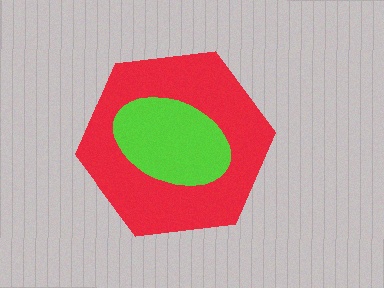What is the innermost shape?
The lime ellipse.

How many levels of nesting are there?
2.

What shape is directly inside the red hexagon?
The lime ellipse.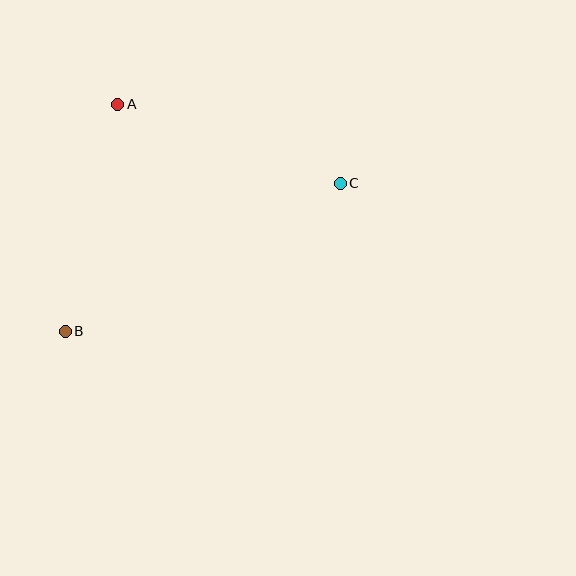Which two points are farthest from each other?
Points B and C are farthest from each other.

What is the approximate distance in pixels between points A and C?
The distance between A and C is approximately 236 pixels.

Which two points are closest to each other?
Points A and B are closest to each other.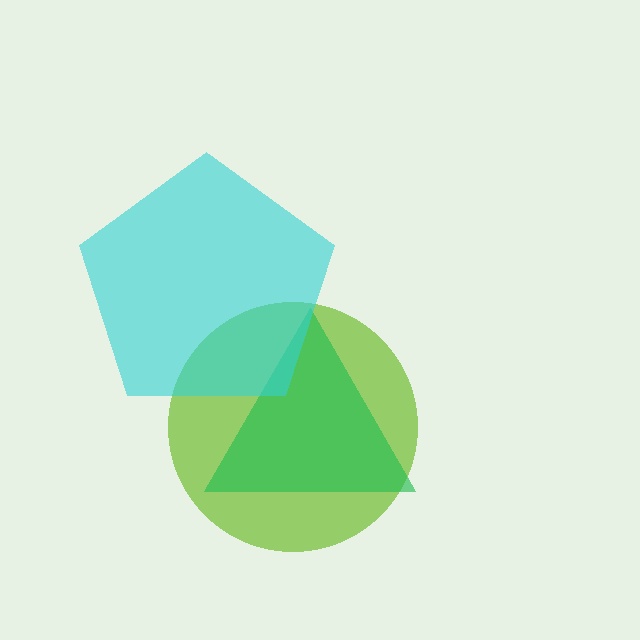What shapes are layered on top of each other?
The layered shapes are: a lime circle, a green triangle, a cyan pentagon.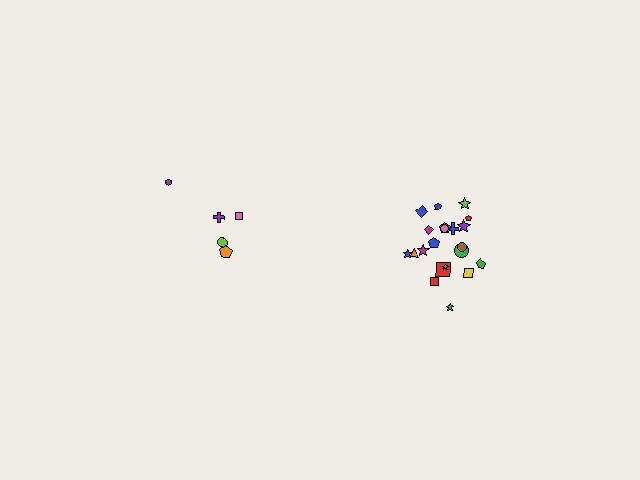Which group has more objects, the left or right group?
The right group.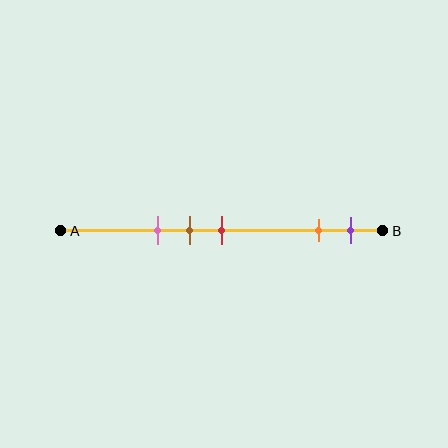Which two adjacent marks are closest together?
The brown and red marks are the closest adjacent pair.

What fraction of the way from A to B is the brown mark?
The brown mark is approximately 40% (0.4) of the way from A to B.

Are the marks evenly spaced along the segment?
No, the marks are not evenly spaced.